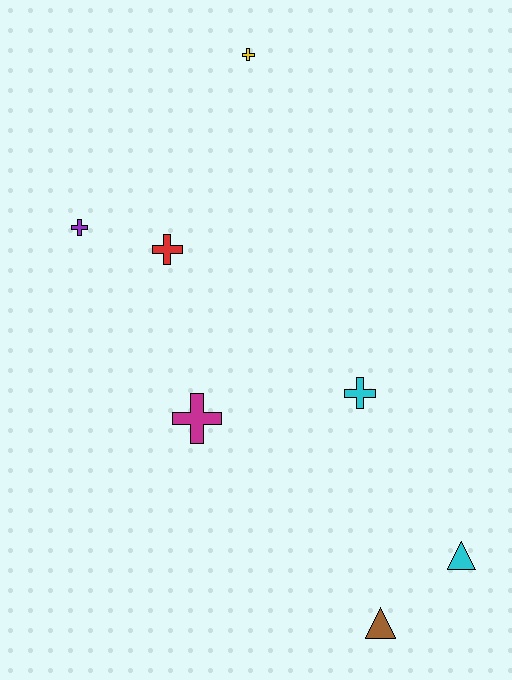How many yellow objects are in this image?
There is 1 yellow object.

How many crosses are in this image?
There are 5 crosses.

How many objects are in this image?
There are 7 objects.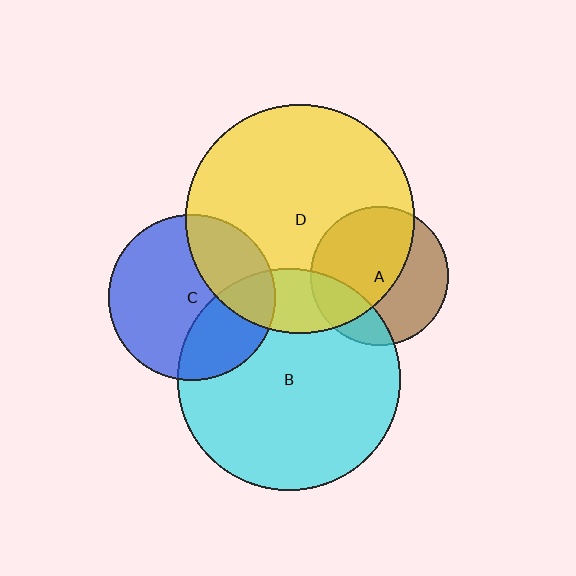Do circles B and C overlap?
Yes.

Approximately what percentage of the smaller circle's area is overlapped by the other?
Approximately 30%.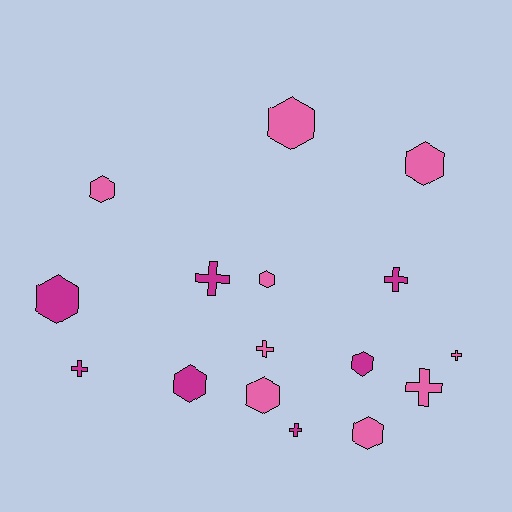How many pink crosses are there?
There are 3 pink crosses.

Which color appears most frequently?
Pink, with 9 objects.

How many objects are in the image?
There are 16 objects.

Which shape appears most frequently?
Hexagon, with 9 objects.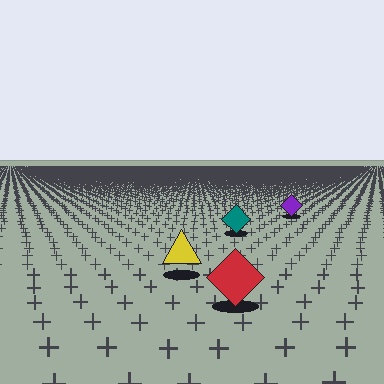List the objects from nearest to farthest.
From nearest to farthest: the red diamond, the yellow triangle, the teal diamond, the purple diamond.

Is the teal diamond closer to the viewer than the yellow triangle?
No. The yellow triangle is closer — you can tell from the texture gradient: the ground texture is coarser near it.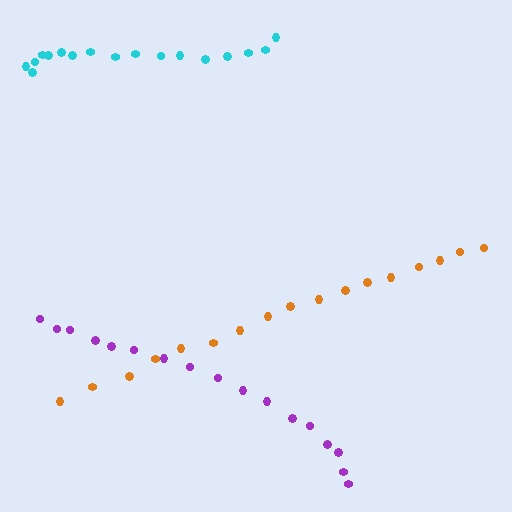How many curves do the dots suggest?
There are 3 distinct paths.